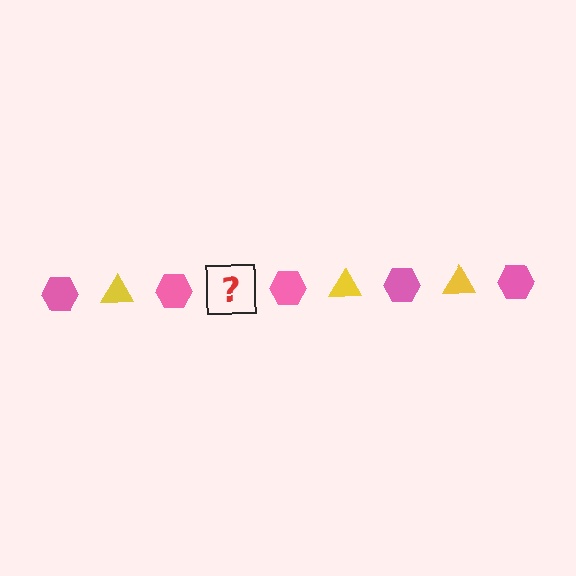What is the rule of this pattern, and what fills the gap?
The rule is that the pattern alternates between pink hexagon and yellow triangle. The gap should be filled with a yellow triangle.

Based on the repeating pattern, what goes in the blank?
The blank should be a yellow triangle.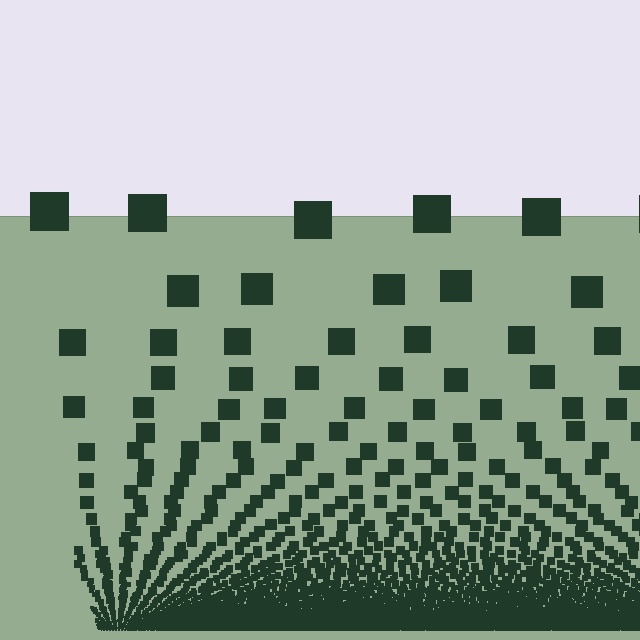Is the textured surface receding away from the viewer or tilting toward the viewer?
The surface appears to tilt toward the viewer. Texture elements get larger and sparser toward the top.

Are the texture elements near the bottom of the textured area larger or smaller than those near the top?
Smaller. The gradient is inverted — elements near the bottom are smaller and denser.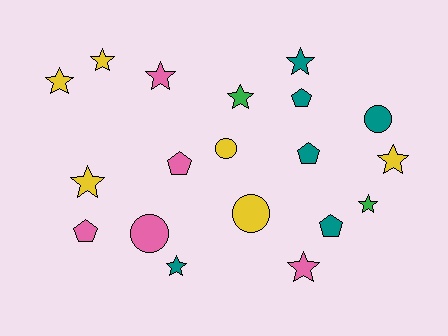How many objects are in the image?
There are 19 objects.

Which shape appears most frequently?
Star, with 10 objects.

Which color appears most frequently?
Teal, with 6 objects.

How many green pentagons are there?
There are no green pentagons.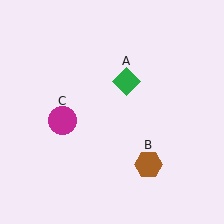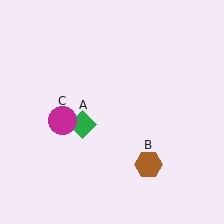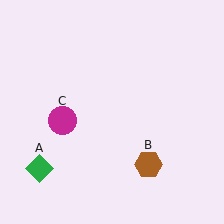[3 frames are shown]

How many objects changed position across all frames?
1 object changed position: green diamond (object A).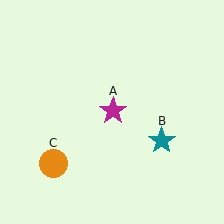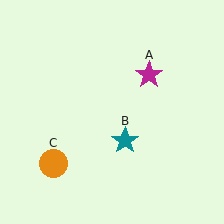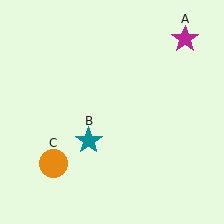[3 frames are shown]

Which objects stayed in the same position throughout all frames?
Orange circle (object C) remained stationary.